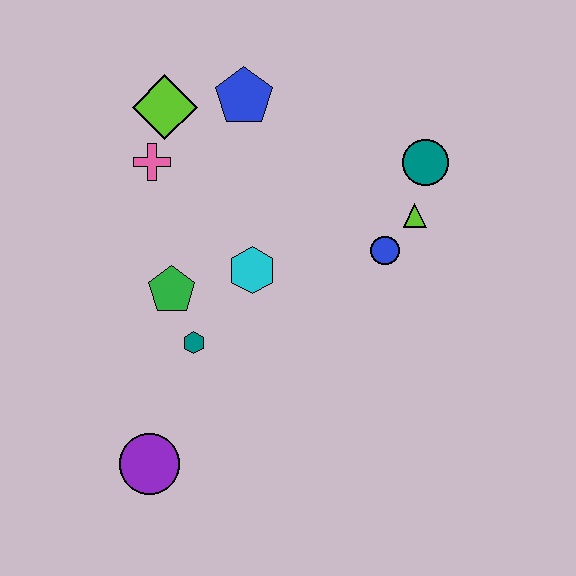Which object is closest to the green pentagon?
The teal hexagon is closest to the green pentagon.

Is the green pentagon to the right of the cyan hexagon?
No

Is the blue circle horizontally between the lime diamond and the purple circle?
No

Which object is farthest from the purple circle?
The teal circle is farthest from the purple circle.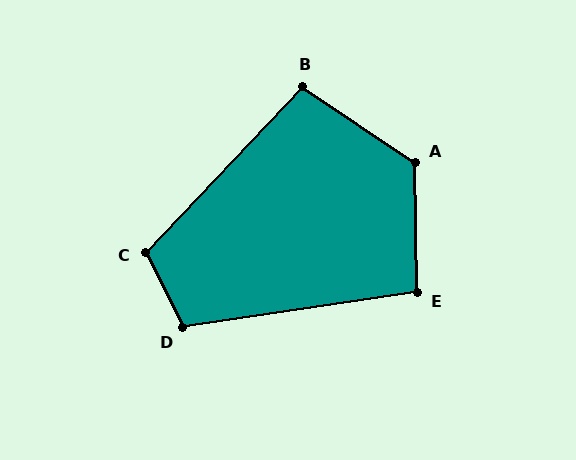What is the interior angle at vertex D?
Approximately 108 degrees (obtuse).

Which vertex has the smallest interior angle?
E, at approximately 97 degrees.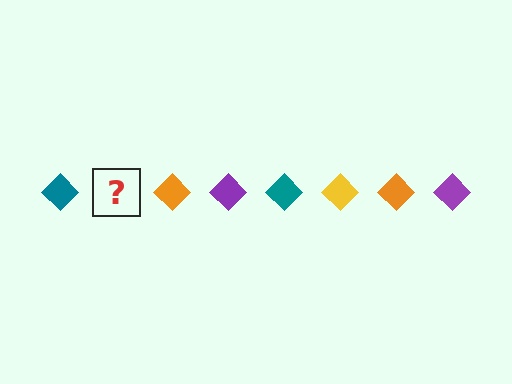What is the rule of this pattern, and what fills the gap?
The rule is that the pattern cycles through teal, yellow, orange, purple diamonds. The gap should be filled with a yellow diamond.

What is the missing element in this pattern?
The missing element is a yellow diamond.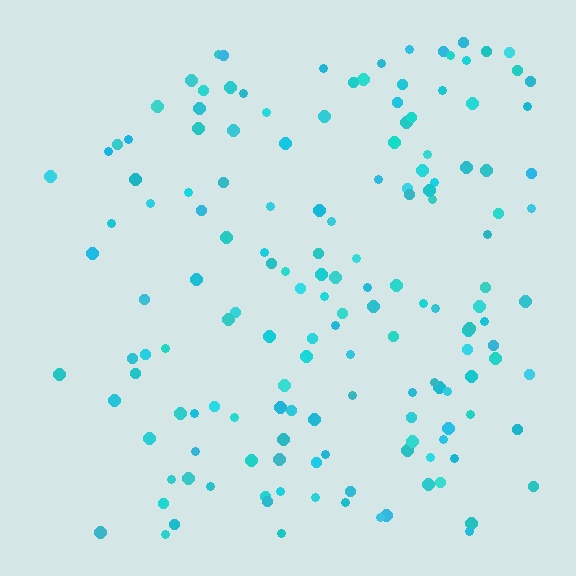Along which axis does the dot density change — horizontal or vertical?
Horizontal.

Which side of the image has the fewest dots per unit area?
The left.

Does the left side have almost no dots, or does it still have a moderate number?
Still a moderate number, just noticeably fewer than the right.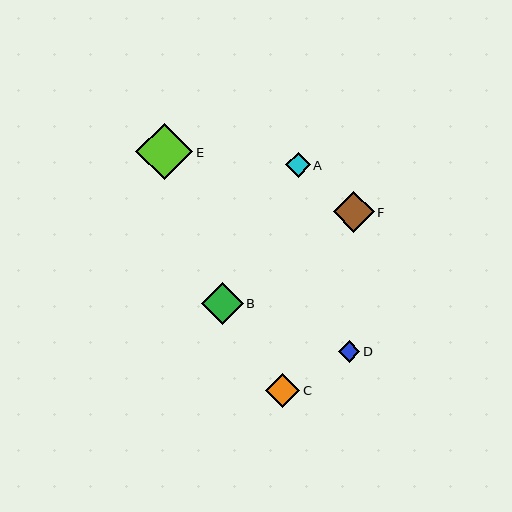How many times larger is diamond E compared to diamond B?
Diamond E is approximately 1.4 times the size of diamond B.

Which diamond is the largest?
Diamond E is the largest with a size of approximately 57 pixels.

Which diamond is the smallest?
Diamond D is the smallest with a size of approximately 21 pixels.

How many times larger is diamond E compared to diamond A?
Diamond E is approximately 2.3 times the size of diamond A.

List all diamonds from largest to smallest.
From largest to smallest: E, B, F, C, A, D.